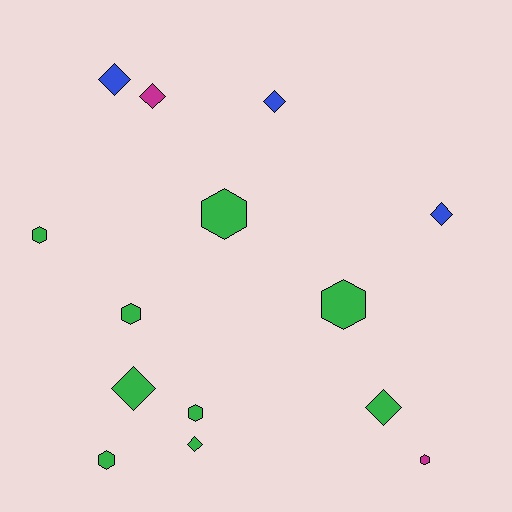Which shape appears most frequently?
Hexagon, with 7 objects.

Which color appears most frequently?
Green, with 9 objects.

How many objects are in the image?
There are 14 objects.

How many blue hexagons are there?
There are no blue hexagons.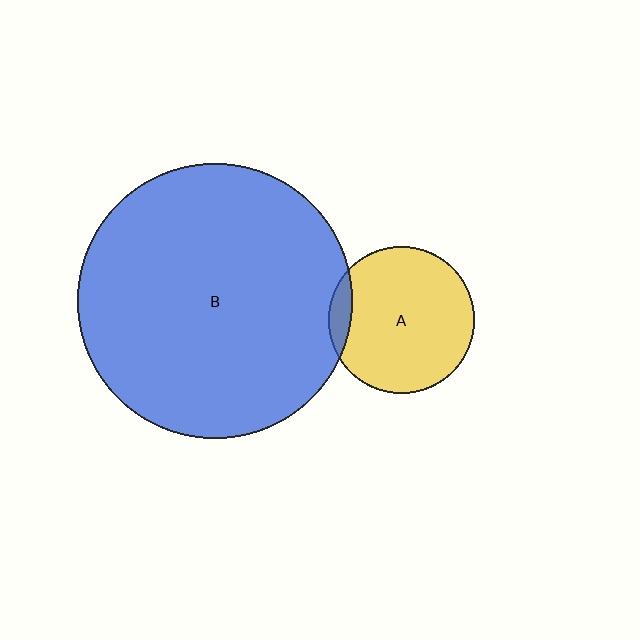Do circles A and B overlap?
Yes.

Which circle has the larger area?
Circle B (blue).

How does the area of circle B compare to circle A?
Approximately 3.5 times.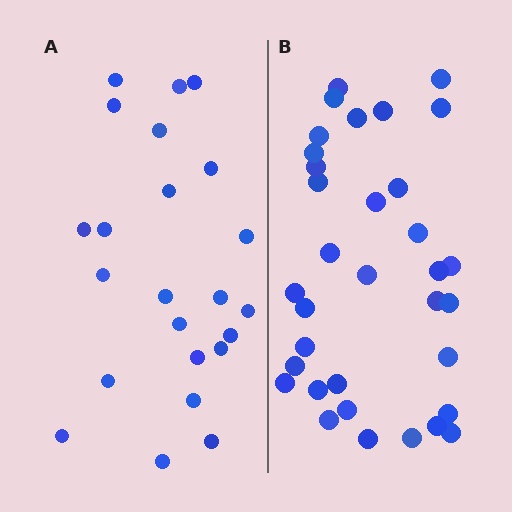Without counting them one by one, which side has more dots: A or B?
Region B (the right region) has more dots.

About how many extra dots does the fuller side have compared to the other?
Region B has roughly 12 or so more dots than region A.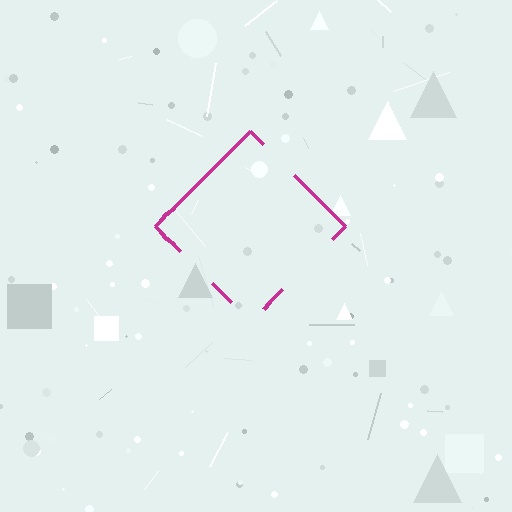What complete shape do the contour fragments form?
The contour fragments form a diamond.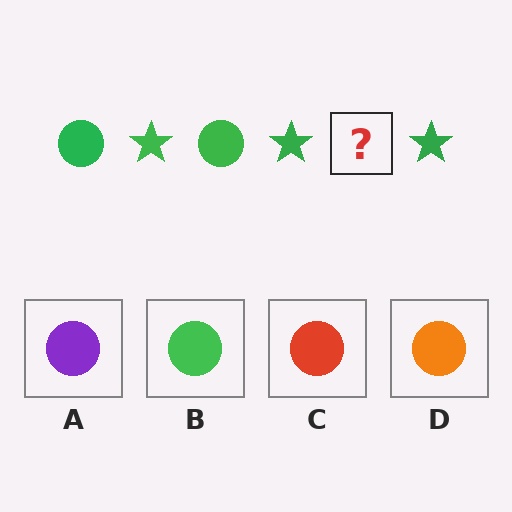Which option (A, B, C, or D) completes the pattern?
B.